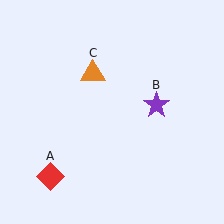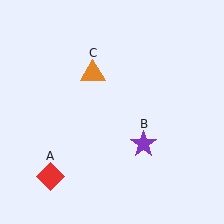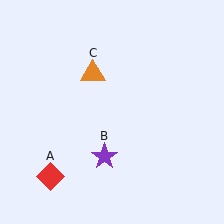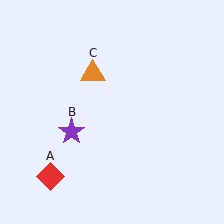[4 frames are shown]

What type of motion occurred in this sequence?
The purple star (object B) rotated clockwise around the center of the scene.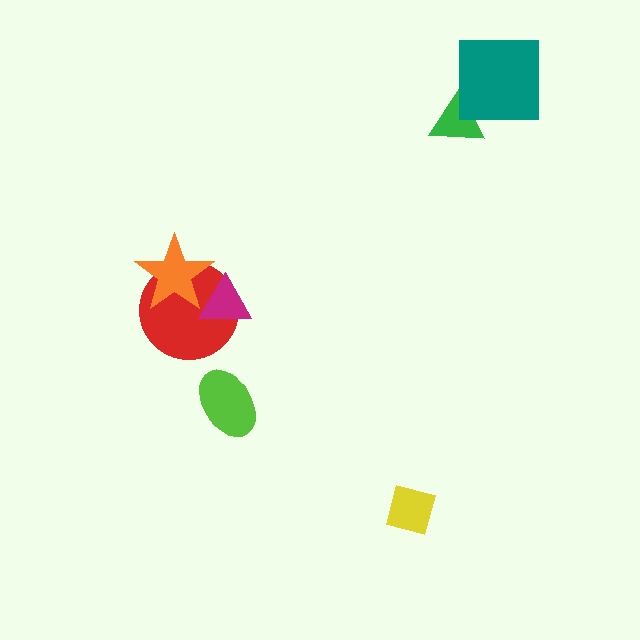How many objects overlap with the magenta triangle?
2 objects overlap with the magenta triangle.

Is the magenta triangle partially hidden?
Yes, it is partially covered by another shape.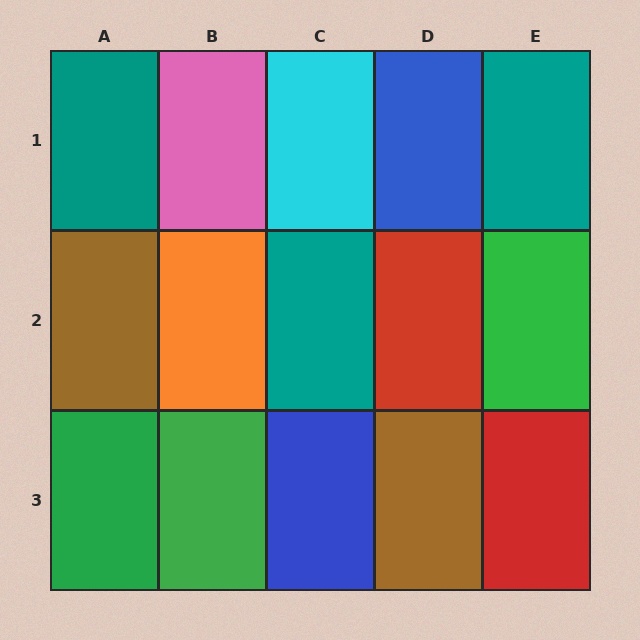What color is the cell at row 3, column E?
Red.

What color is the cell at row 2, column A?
Brown.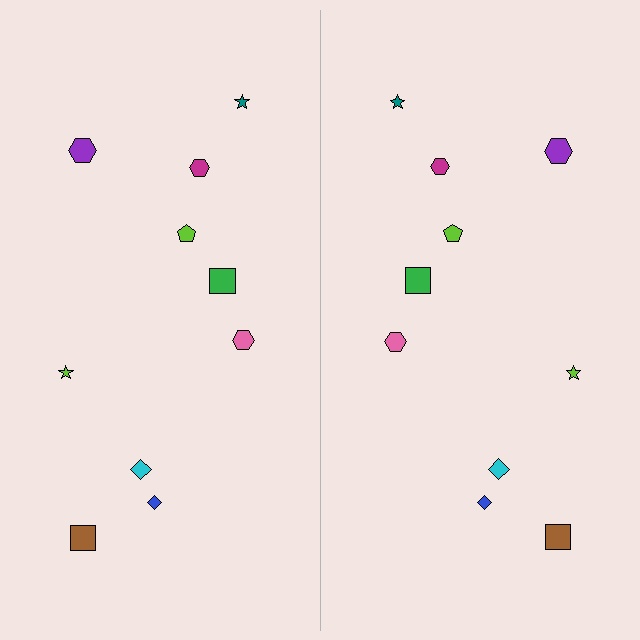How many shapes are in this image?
There are 20 shapes in this image.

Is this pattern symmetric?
Yes, this pattern has bilateral (reflection) symmetry.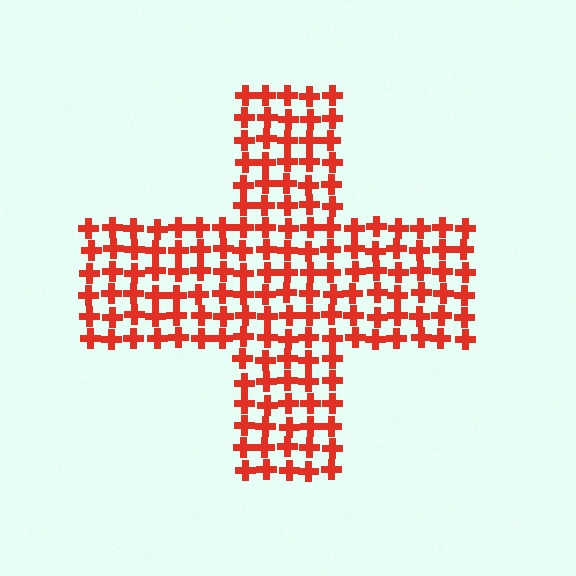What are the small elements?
The small elements are crosses.